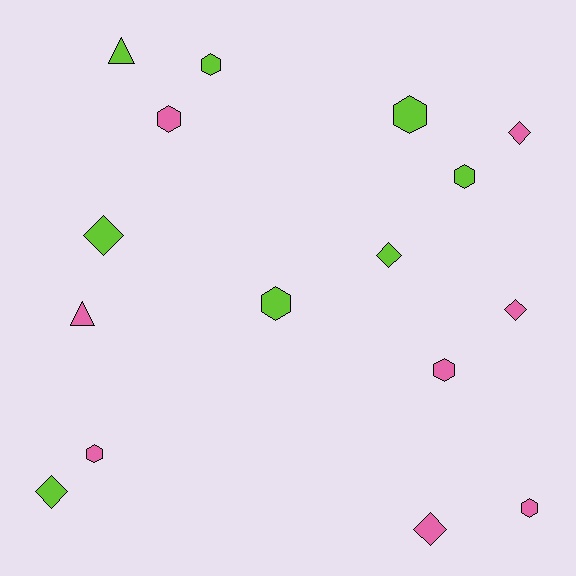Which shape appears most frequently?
Hexagon, with 8 objects.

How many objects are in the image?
There are 16 objects.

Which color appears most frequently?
Lime, with 8 objects.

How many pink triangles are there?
There is 1 pink triangle.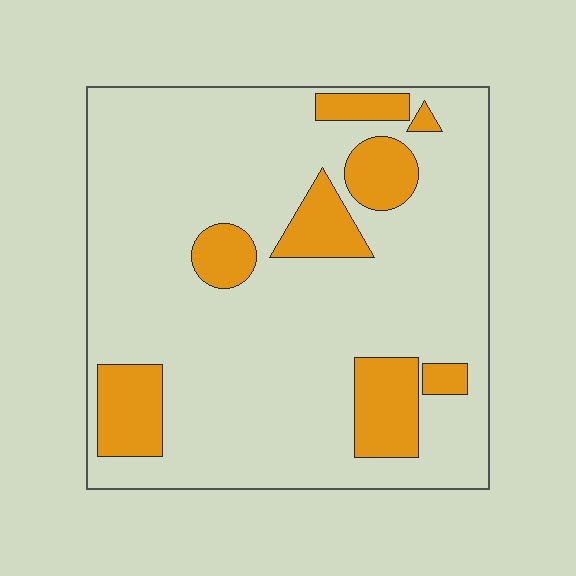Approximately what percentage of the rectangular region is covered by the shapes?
Approximately 20%.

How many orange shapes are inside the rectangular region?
8.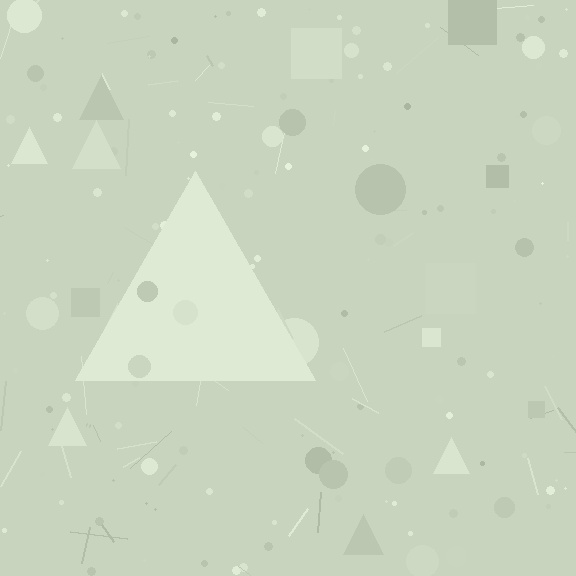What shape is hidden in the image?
A triangle is hidden in the image.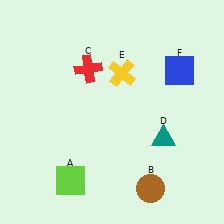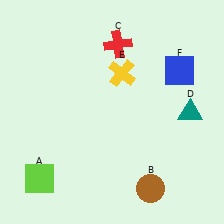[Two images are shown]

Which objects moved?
The objects that moved are: the lime square (A), the red cross (C), the teal triangle (D).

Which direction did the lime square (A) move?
The lime square (A) moved left.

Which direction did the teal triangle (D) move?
The teal triangle (D) moved right.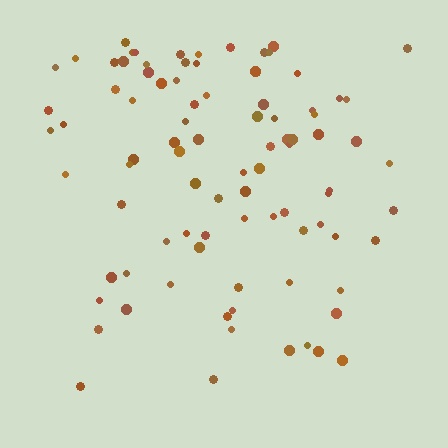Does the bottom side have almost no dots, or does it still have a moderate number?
Still a moderate number, just noticeably fewer than the top.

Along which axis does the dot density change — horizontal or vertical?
Vertical.